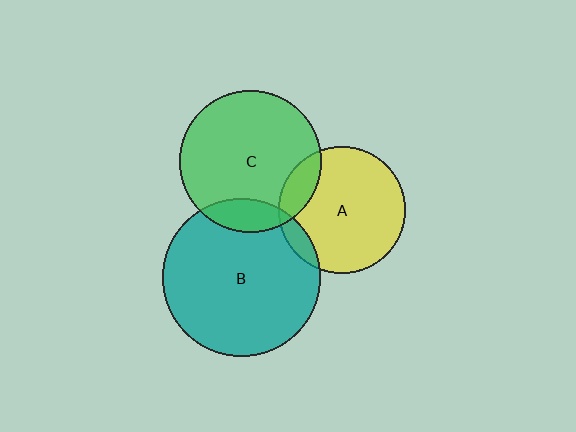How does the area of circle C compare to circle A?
Approximately 1.3 times.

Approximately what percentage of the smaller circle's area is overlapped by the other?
Approximately 15%.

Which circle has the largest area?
Circle B (teal).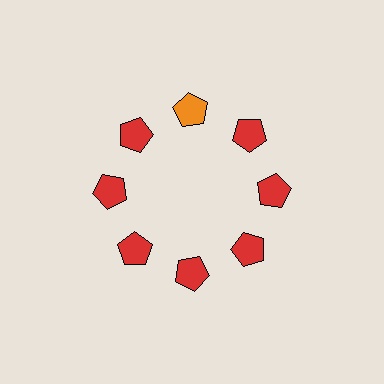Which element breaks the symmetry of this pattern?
The orange pentagon at roughly the 12 o'clock position breaks the symmetry. All other shapes are red pentagons.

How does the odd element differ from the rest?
It has a different color: orange instead of red.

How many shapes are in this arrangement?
There are 8 shapes arranged in a ring pattern.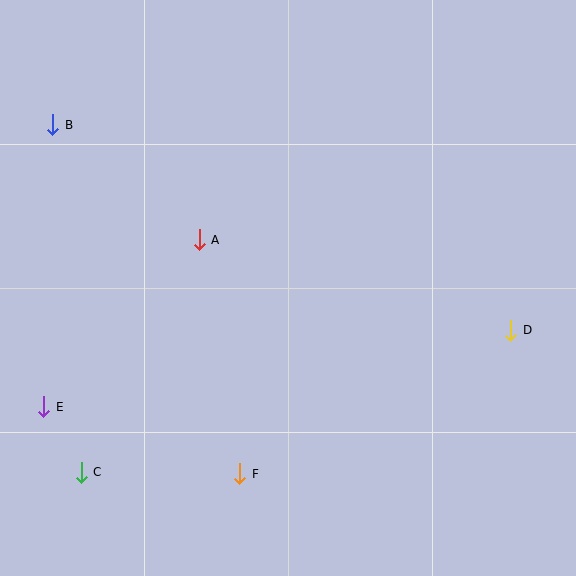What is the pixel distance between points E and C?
The distance between E and C is 75 pixels.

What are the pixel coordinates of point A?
Point A is at (199, 240).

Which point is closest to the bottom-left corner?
Point C is closest to the bottom-left corner.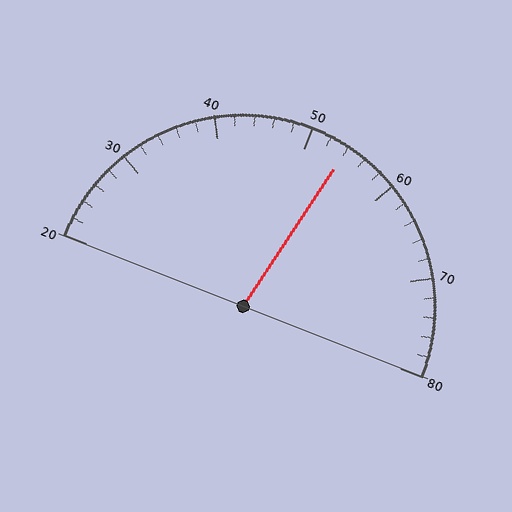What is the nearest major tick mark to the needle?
The nearest major tick mark is 50.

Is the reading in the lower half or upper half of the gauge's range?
The reading is in the upper half of the range (20 to 80).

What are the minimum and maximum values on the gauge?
The gauge ranges from 20 to 80.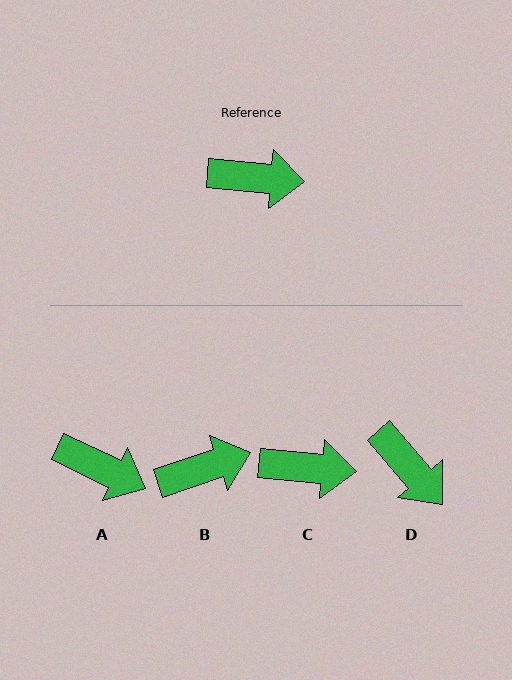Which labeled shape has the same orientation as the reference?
C.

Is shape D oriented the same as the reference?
No, it is off by about 44 degrees.